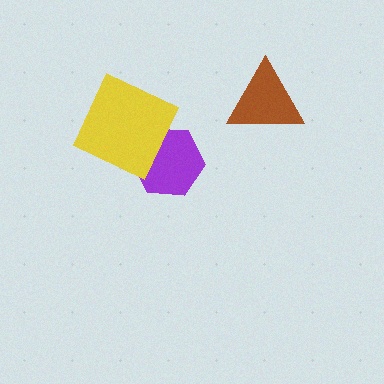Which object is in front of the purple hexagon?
The yellow square is in front of the purple hexagon.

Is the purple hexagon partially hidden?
Yes, it is partially covered by another shape.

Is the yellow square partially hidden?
No, no other shape covers it.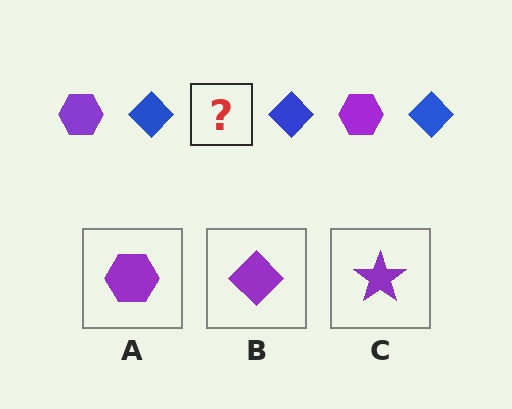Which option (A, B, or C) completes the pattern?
A.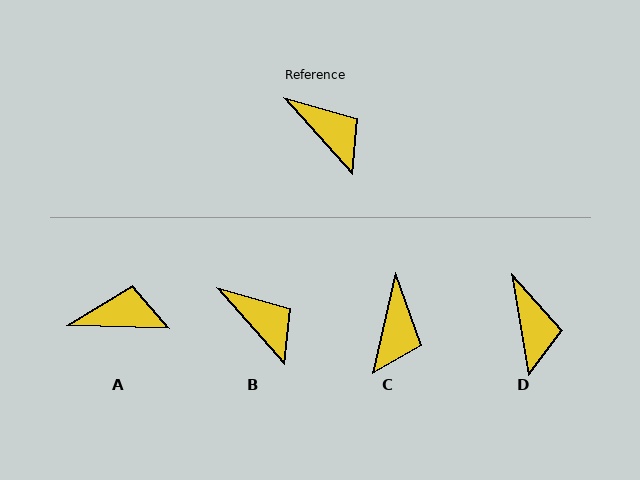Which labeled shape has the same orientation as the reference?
B.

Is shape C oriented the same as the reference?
No, it is off by about 54 degrees.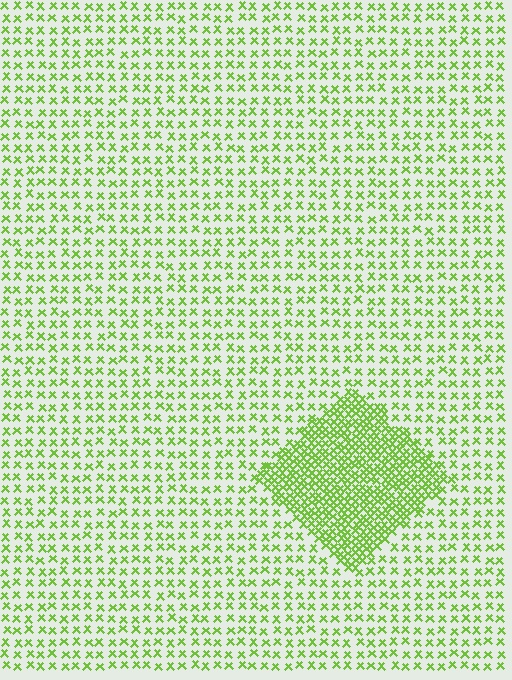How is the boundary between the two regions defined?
The boundary is defined by a change in element density (approximately 2.6x ratio). All elements are the same color, size, and shape.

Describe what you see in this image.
The image contains small lime elements arranged at two different densities. A diamond-shaped region is visible where the elements are more densely packed than the surrounding area.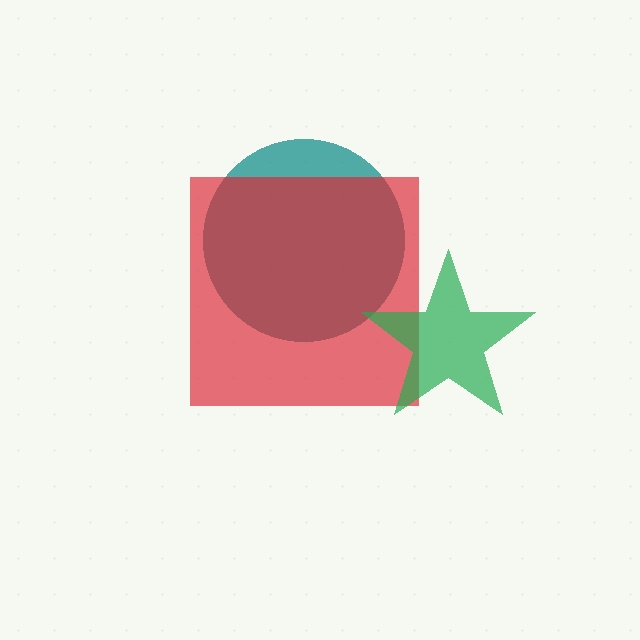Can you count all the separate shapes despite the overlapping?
Yes, there are 3 separate shapes.